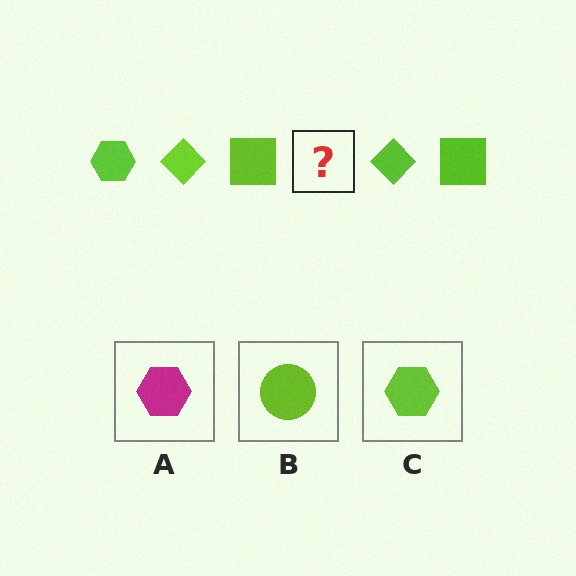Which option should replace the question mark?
Option C.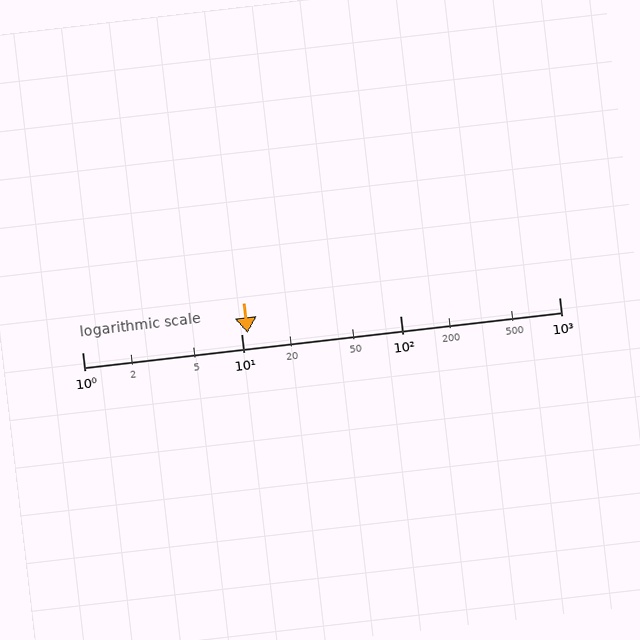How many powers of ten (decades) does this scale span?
The scale spans 3 decades, from 1 to 1000.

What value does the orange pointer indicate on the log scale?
The pointer indicates approximately 11.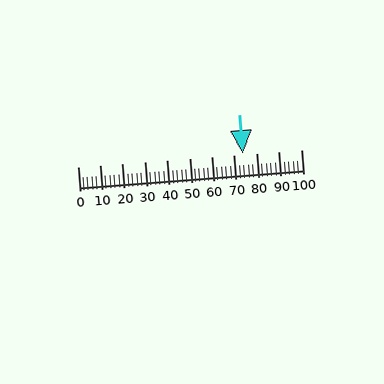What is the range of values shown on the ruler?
The ruler shows values from 0 to 100.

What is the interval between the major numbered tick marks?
The major tick marks are spaced 10 units apart.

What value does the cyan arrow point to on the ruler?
The cyan arrow points to approximately 74.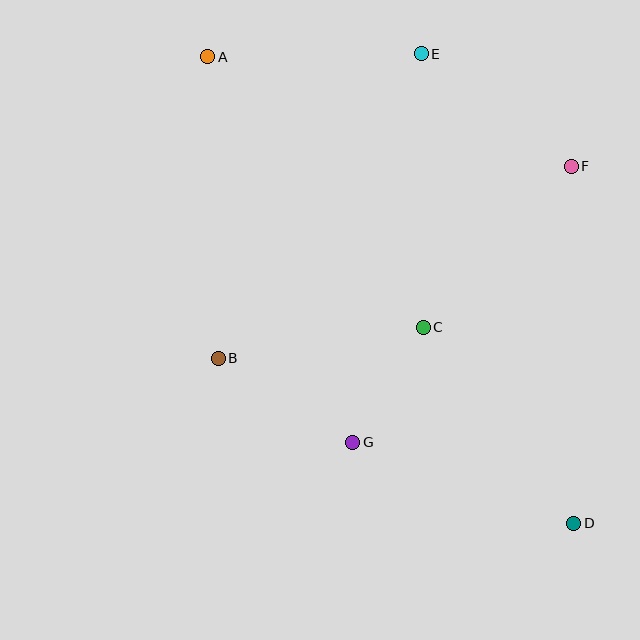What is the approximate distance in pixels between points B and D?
The distance between B and D is approximately 392 pixels.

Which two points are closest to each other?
Points C and G are closest to each other.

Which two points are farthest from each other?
Points A and D are farthest from each other.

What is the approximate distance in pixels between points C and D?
The distance between C and D is approximately 247 pixels.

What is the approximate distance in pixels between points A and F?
The distance between A and F is approximately 380 pixels.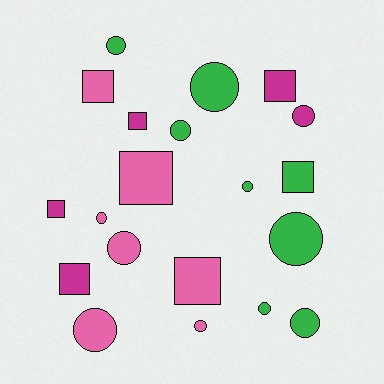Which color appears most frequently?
Green, with 8 objects.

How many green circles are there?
There are 7 green circles.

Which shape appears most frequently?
Circle, with 12 objects.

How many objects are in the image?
There are 20 objects.